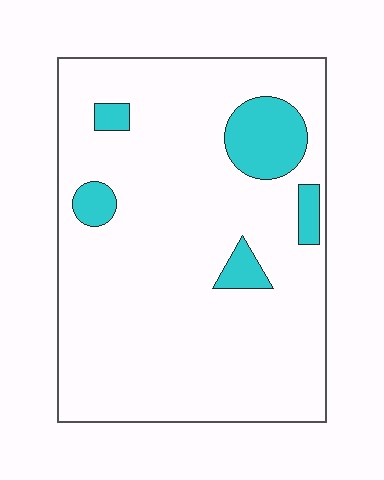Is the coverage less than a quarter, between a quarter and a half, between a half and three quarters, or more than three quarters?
Less than a quarter.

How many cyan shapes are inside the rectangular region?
5.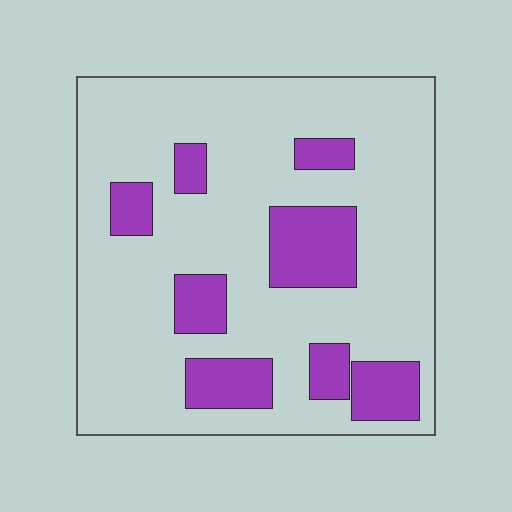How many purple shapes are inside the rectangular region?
8.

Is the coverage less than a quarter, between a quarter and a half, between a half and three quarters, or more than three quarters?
Less than a quarter.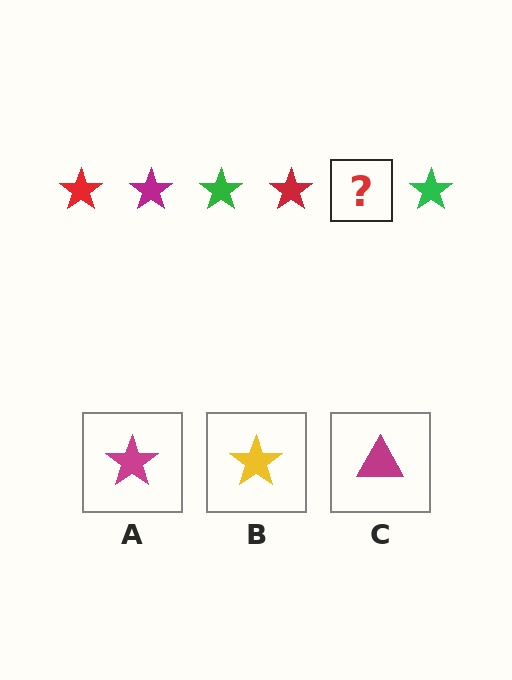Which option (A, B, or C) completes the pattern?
A.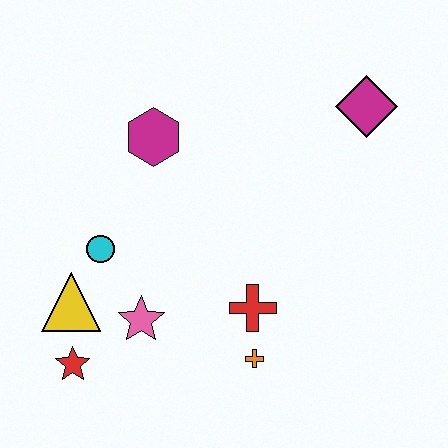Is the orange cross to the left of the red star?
No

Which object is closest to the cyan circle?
The yellow triangle is closest to the cyan circle.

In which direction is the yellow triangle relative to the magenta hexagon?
The yellow triangle is below the magenta hexagon.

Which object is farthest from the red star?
The magenta diamond is farthest from the red star.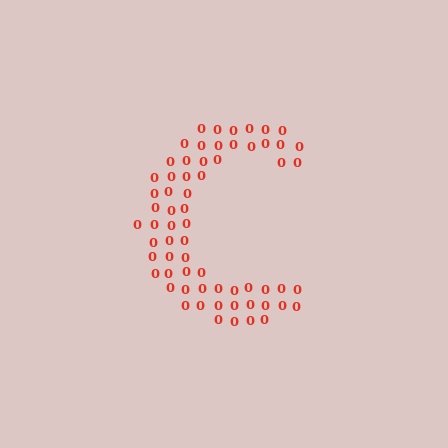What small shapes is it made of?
It is made of small digit 0's.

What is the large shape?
The large shape is the letter C.